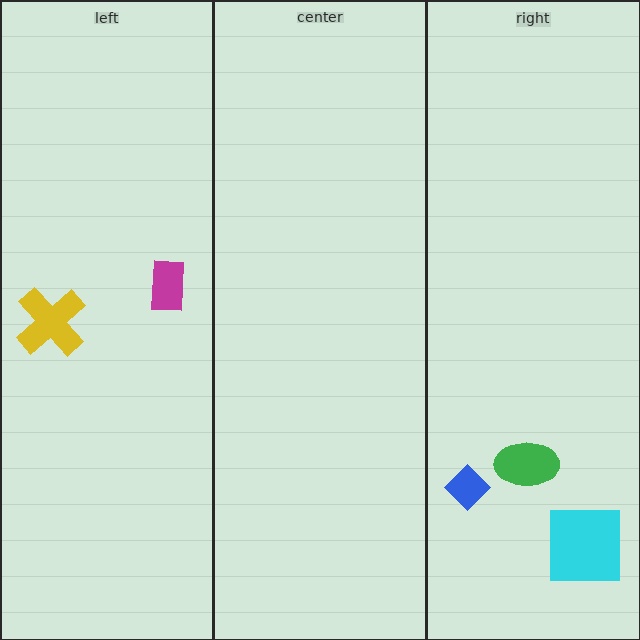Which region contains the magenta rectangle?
The left region.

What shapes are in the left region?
The yellow cross, the magenta rectangle.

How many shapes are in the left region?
2.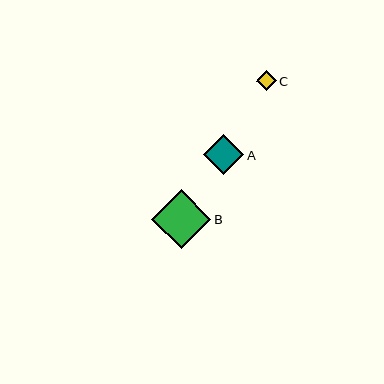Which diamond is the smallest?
Diamond C is the smallest with a size of approximately 19 pixels.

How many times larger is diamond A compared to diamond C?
Diamond A is approximately 2.0 times the size of diamond C.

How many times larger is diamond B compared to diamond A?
Diamond B is approximately 1.5 times the size of diamond A.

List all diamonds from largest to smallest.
From largest to smallest: B, A, C.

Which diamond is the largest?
Diamond B is the largest with a size of approximately 59 pixels.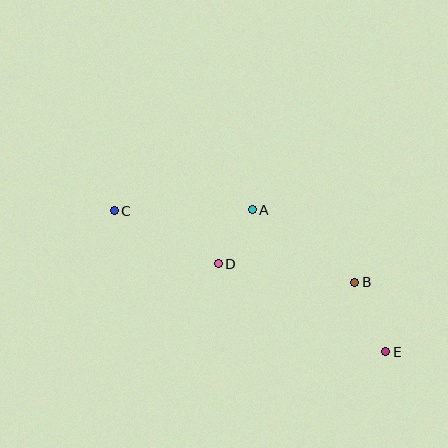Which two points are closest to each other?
Points A and D are closest to each other.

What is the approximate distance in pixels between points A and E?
The distance between A and E is approximately 195 pixels.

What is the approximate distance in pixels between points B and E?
The distance between B and E is approximately 76 pixels.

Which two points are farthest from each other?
Points C and E are farthest from each other.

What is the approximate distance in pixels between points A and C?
The distance between A and C is approximately 138 pixels.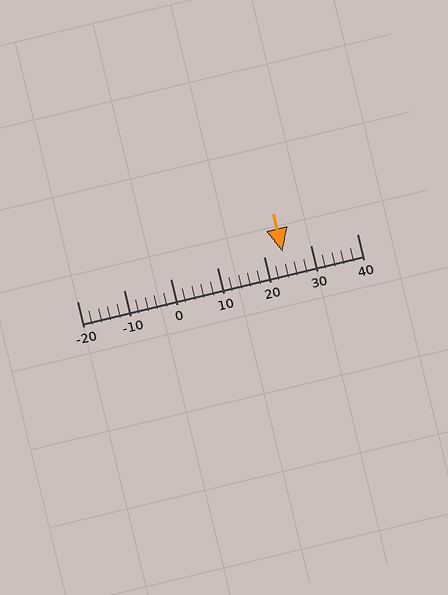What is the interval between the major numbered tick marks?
The major tick marks are spaced 10 units apart.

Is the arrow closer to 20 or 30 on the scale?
The arrow is closer to 20.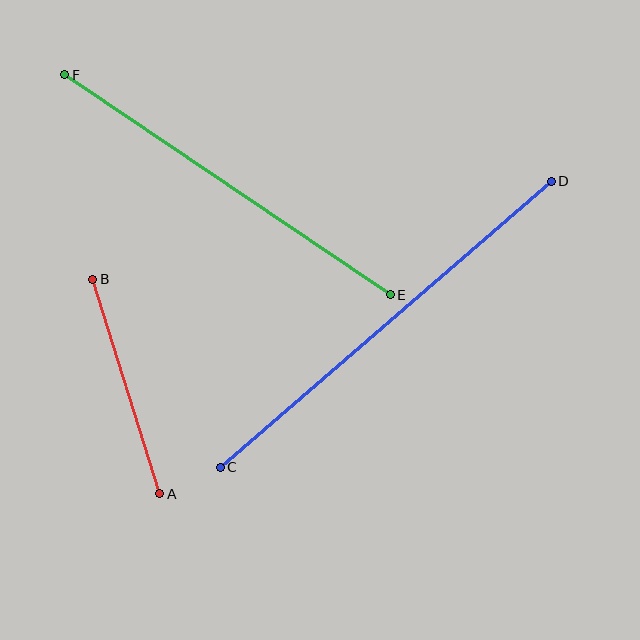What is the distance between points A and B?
The distance is approximately 225 pixels.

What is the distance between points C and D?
The distance is approximately 438 pixels.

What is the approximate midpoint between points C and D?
The midpoint is at approximately (386, 324) pixels.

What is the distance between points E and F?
The distance is approximately 393 pixels.